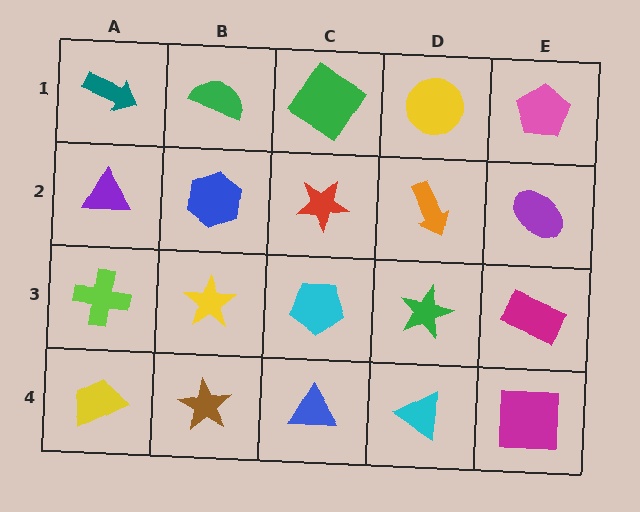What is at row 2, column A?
A purple triangle.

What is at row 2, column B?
A blue hexagon.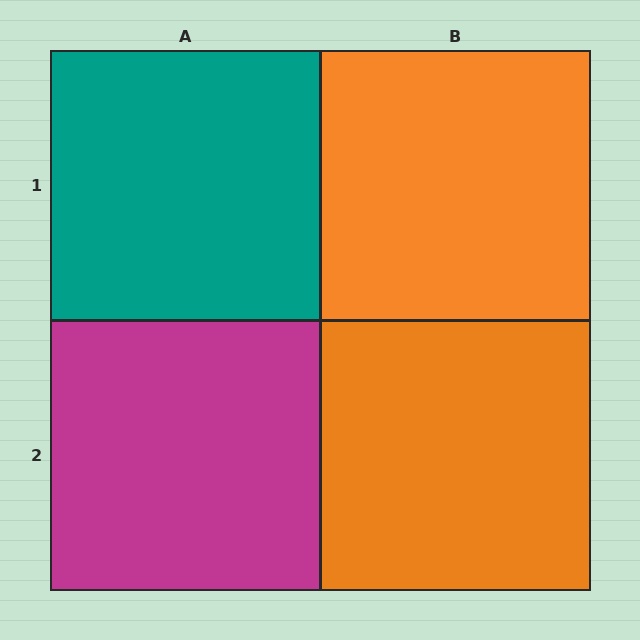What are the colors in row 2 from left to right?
Magenta, orange.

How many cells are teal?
1 cell is teal.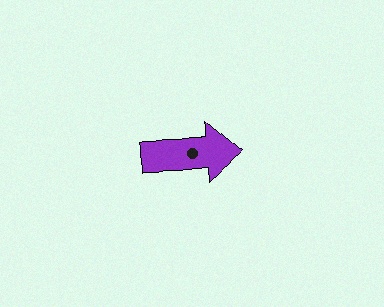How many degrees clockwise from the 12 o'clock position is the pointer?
Approximately 88 degrees.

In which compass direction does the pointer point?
East.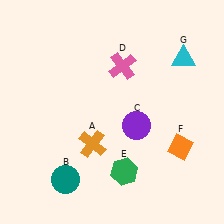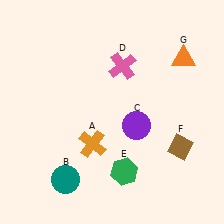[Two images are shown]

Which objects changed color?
F changed from orange to brown. G changed from cyan to orange.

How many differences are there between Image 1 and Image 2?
There are 2 differences between the two images.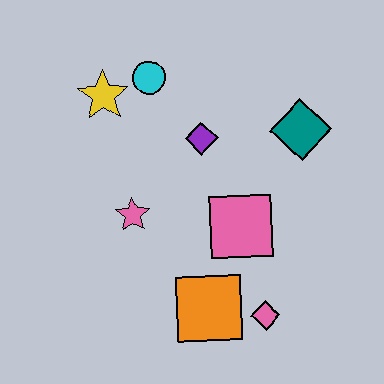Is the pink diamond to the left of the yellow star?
No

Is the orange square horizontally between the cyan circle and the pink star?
No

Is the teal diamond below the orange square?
No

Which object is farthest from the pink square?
The yellow star is farthest from the pink square.